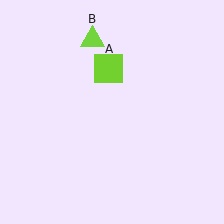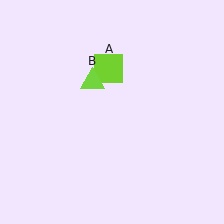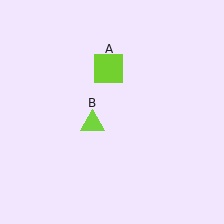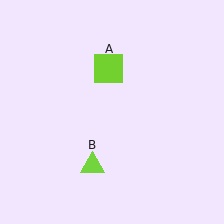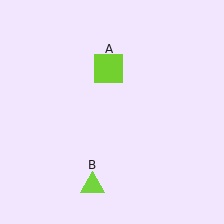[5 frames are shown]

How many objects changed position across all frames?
1 object changed position: lime triangle (object B).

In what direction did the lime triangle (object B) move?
The lime triangle (object B) moved down.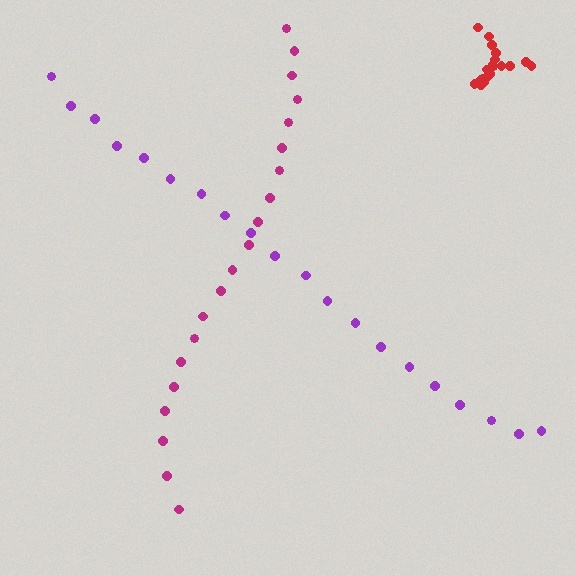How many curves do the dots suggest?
There are 3 distinct paths.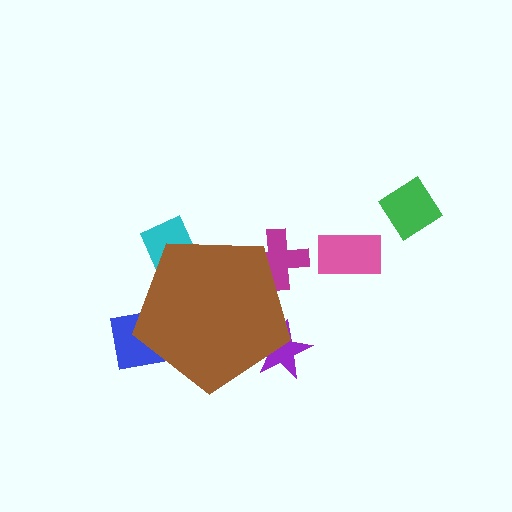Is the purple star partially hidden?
Yes, the purple star is partially hidden behind the brown pentagon.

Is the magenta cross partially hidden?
Yes, the magenta cross is partially hidden behind the brown pentagon.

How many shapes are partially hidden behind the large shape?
4 shapes are partially hidden.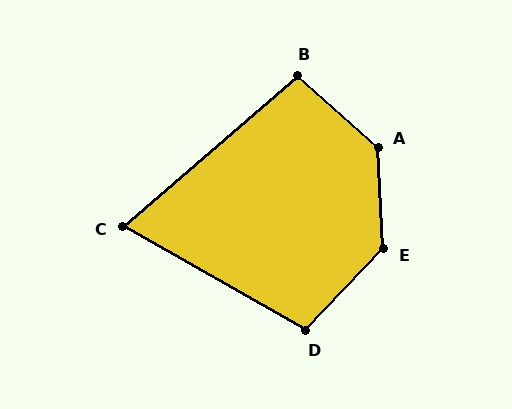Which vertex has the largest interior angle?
A, at approximately 134 degrees.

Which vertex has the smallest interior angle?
C, at approximately 70 degrees.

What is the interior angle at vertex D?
Approximately 104 degrees (obtuse).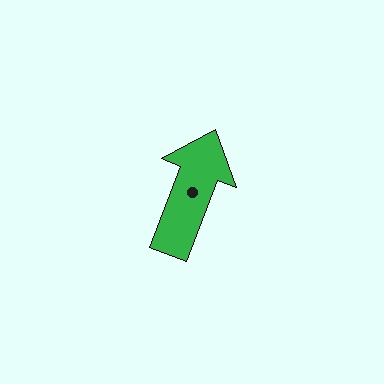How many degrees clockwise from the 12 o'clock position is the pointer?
Approximately 21 degrees.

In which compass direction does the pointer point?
North.